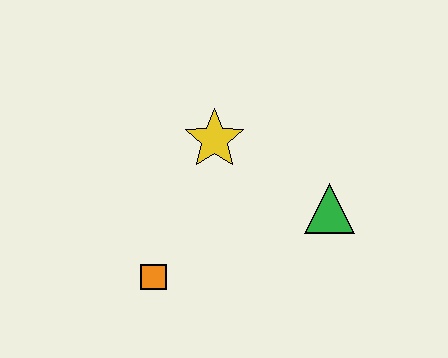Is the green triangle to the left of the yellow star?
No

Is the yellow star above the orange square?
Yes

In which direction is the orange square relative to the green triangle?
The orange square is to the left of the green triangle.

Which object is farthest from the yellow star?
The orange square is farthest from the yellow star.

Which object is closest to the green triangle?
The yellow star is closest to the green triangle.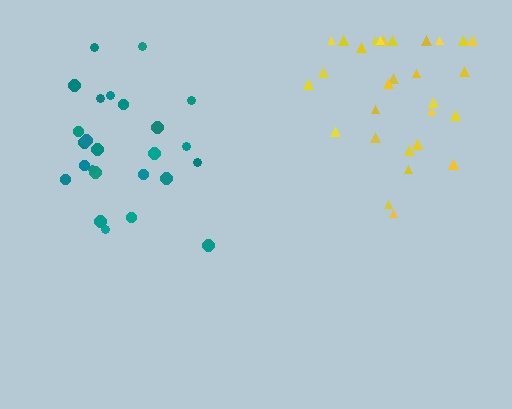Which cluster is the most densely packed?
Teal.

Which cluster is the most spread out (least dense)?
Yellow.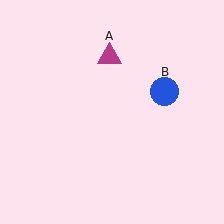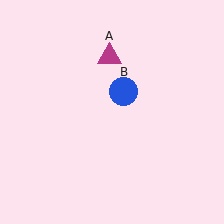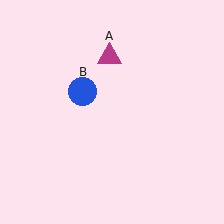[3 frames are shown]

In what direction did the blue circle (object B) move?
The blue circle (object B) moved left.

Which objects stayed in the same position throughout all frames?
Magenta triangle (object A) remained stationary.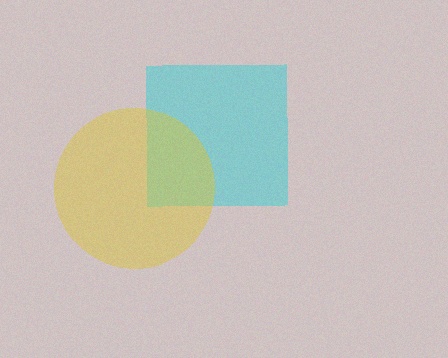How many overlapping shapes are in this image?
There are 2 overlapping shapes in the image.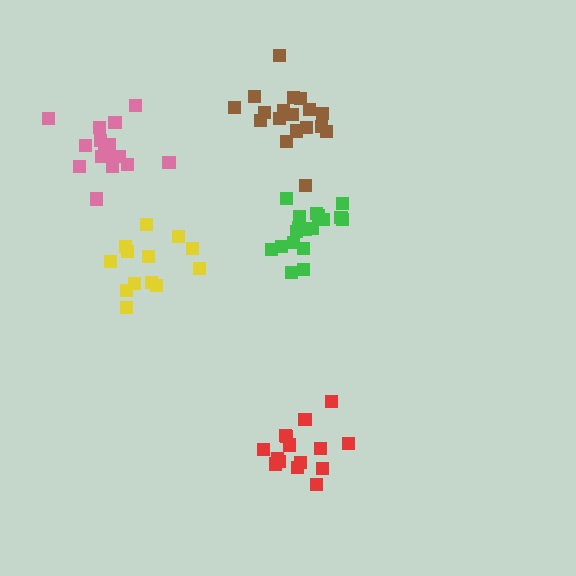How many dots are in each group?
Group 1: 18 dots, Group 2: 15 dots, Group 3: 18 dots, Group 4: 17 dots, Group 5: 13 dots (81 total).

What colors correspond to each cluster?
The clusters are colored: green, red, brown, pink, yellow.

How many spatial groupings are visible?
There are 5 spatial groupings.